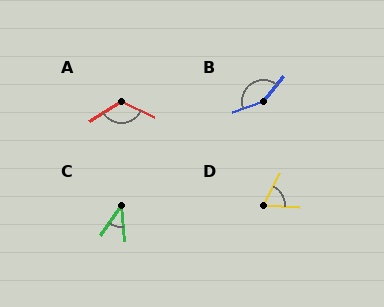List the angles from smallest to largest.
C (39°), D (65°), A (122°), B (150°).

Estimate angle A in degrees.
Approximately 122 degrees.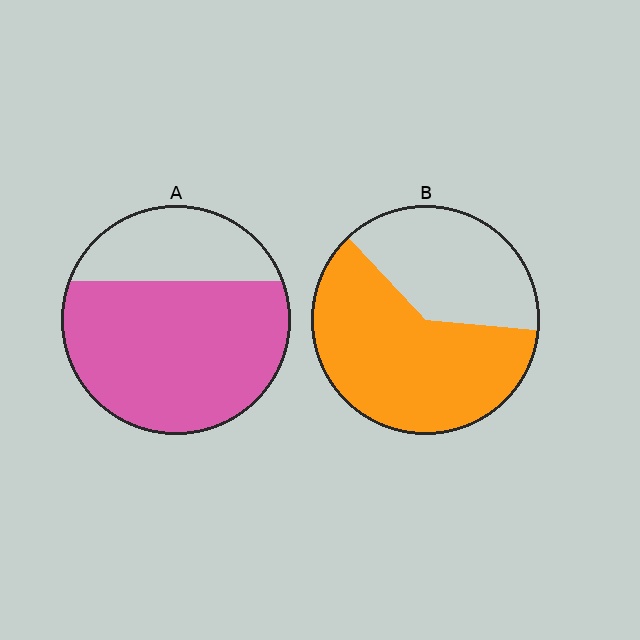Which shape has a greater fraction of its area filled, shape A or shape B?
Shape A.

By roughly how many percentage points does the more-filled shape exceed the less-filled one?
By roughly 10 percentage points (A over B).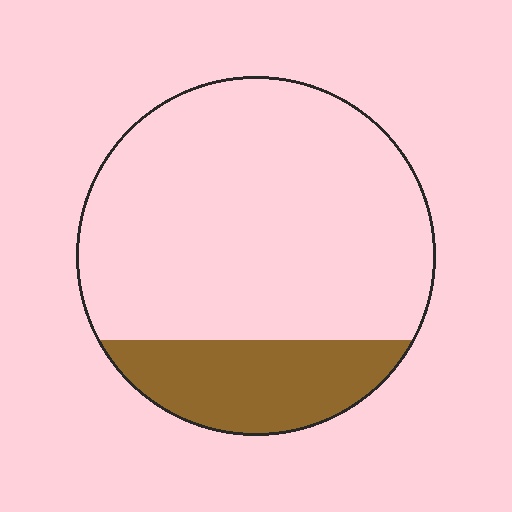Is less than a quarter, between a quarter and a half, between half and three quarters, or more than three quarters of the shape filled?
Less than a quarter.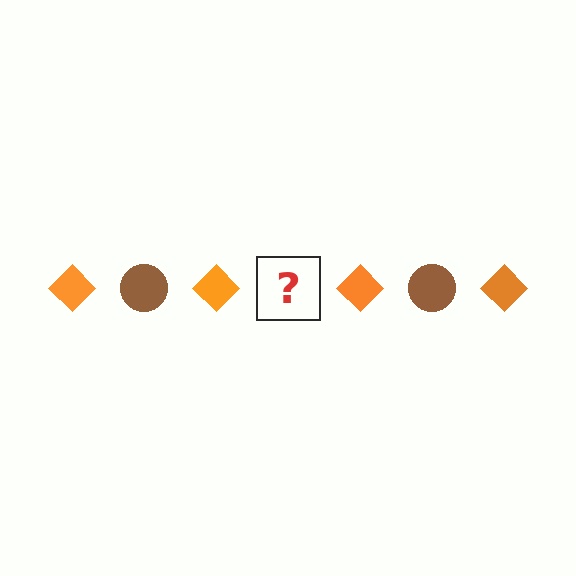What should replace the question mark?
The question mark should be replaced with a brown circle.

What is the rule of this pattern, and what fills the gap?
The rule is that the pattern alternates between orange diamond and brown circle. The gap should be filled with a brown circle.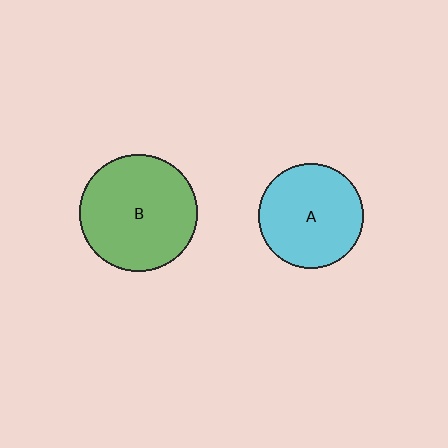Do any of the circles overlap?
No, none of the circles overlap.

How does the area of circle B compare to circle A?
Approximately 1.3 times.